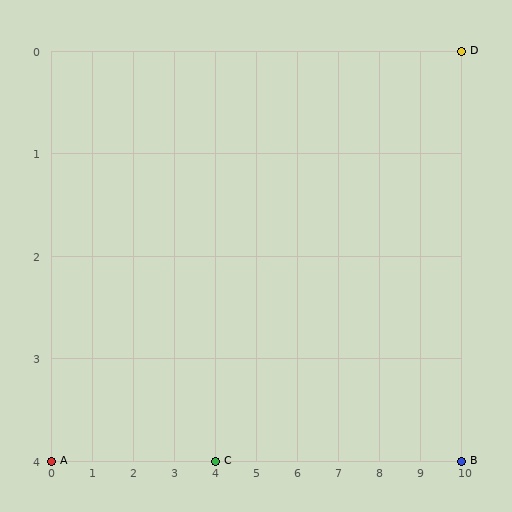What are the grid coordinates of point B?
Point B is at grid coordinates (10, 4).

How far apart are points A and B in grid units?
Points A and B are 10 columns apart.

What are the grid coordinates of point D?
Point D is at grid coordinates (10, 0).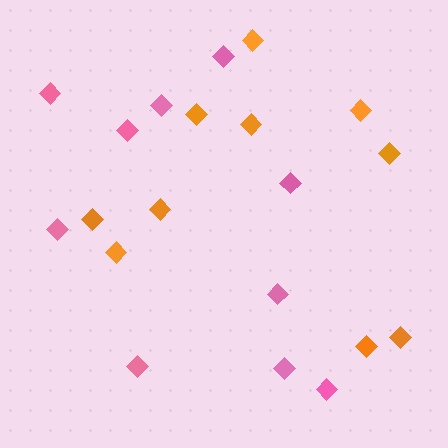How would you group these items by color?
There are 2 groups: one group of pink diamonds (10) and one group of orange diamonds (10).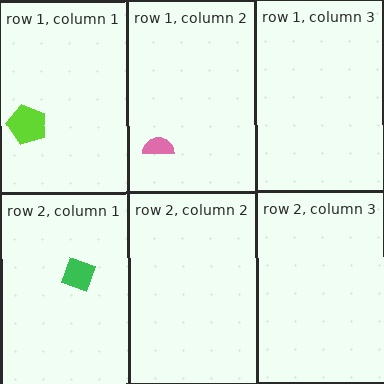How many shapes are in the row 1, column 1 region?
1.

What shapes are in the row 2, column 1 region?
The green square.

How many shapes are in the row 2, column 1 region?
1.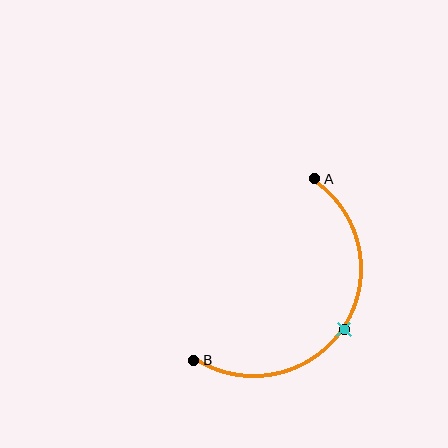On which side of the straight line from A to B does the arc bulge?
The arc bulges to the right of the straight line connecting A and B.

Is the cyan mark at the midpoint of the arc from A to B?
Yes. The cyan mark lies on the arc at equal arc-length from both A and B — it is the arc midpoint.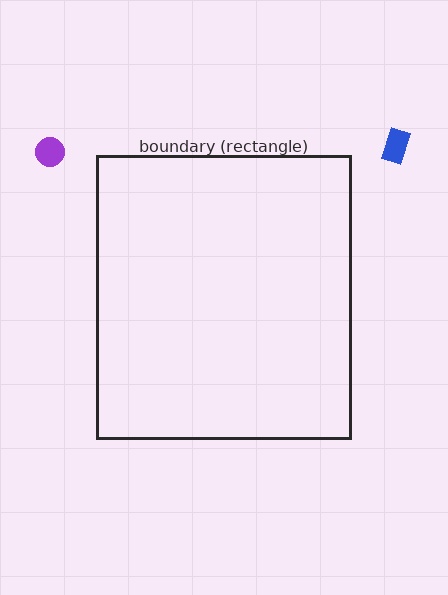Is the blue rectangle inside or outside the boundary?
Outside.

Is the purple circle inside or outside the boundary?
Outside.